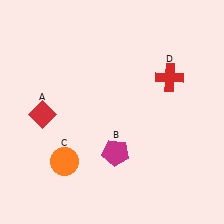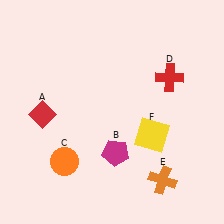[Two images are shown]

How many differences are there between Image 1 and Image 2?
There are 2 differences between the two images.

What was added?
An orange cross (E), a yellow square (F) were added in Image 2.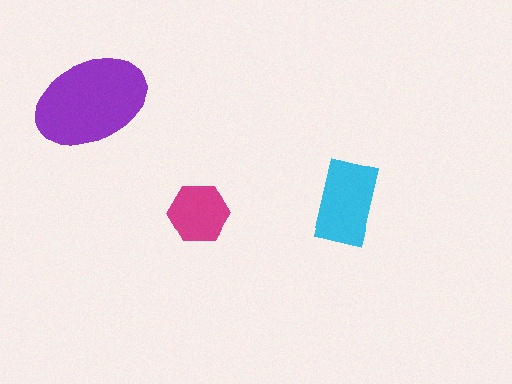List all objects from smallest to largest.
The magenta hexagon, the cyan rectangle, the purple ellipse.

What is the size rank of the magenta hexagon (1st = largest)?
3rd.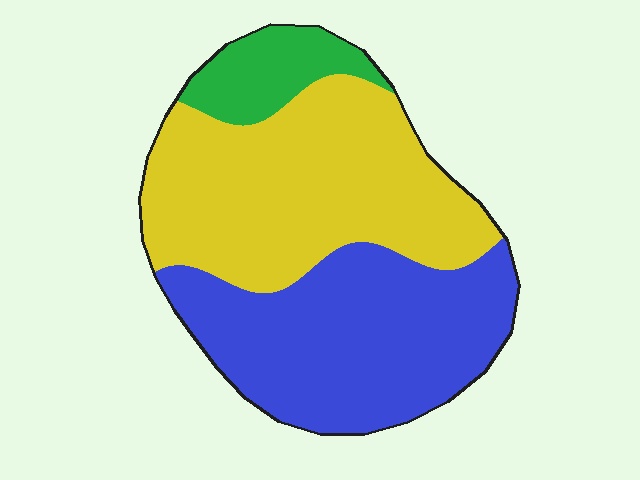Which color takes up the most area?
Yellow, at roughly 45%.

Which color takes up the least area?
Green, at roughly 10%.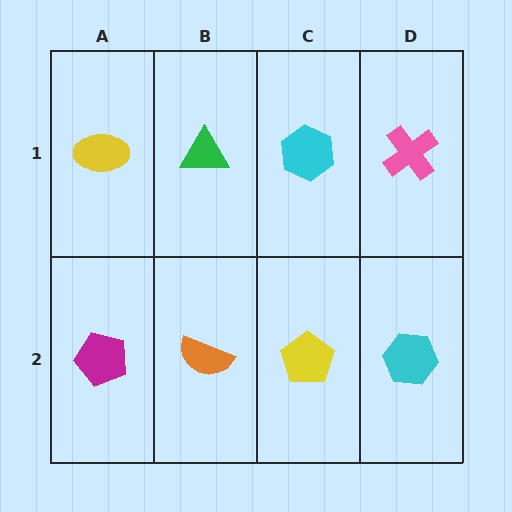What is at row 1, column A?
A yellow ellipse.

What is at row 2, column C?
A yellow pentagon.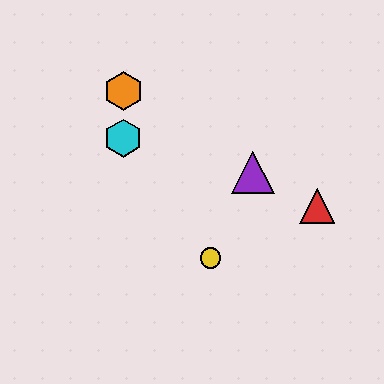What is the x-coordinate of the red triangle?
The red triangle is at x≈317.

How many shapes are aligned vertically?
4 shapes (the blue star, the green star, the orange hexagon, the cyan hexagon) are aligned vertically.